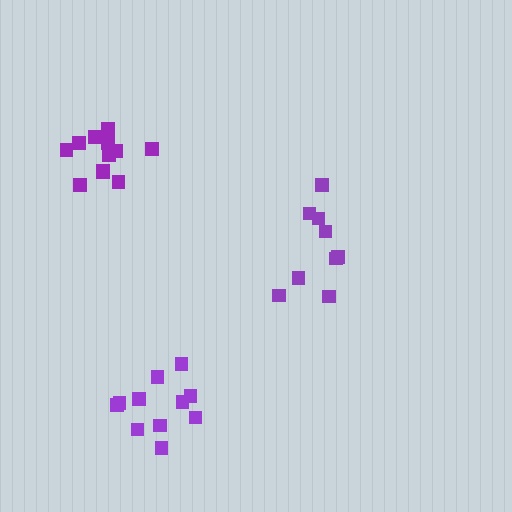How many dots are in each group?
Group 1: 9 dots, Group 2: 11 dots, Group 3: 12 dots (32 total).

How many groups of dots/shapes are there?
There are 3 groups.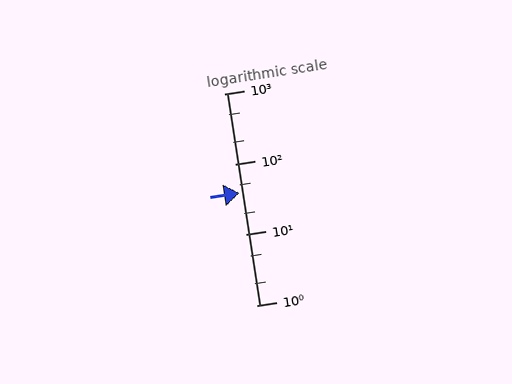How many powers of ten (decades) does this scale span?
The scale spans 3 decades, from 1 to 1000.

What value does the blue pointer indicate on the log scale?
The pointer indicates approximately 39.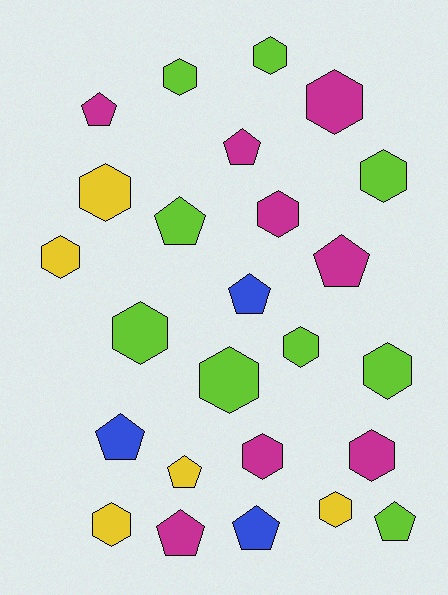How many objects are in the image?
There are 25 objects.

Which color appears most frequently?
Lime, with 9 objects.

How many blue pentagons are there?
There are 3 blue pentagons.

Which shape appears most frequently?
Hexagon, with 15 objects.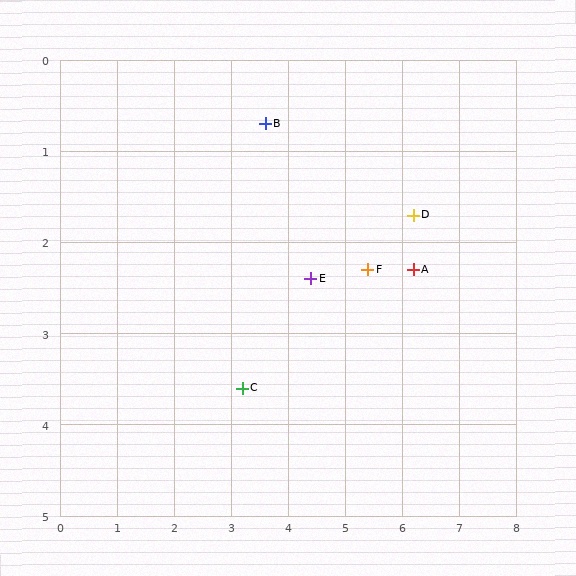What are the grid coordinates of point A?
Point A is at approximately (6.2, 2.3).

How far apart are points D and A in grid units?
Points D and A are about 0.6 grid units apart.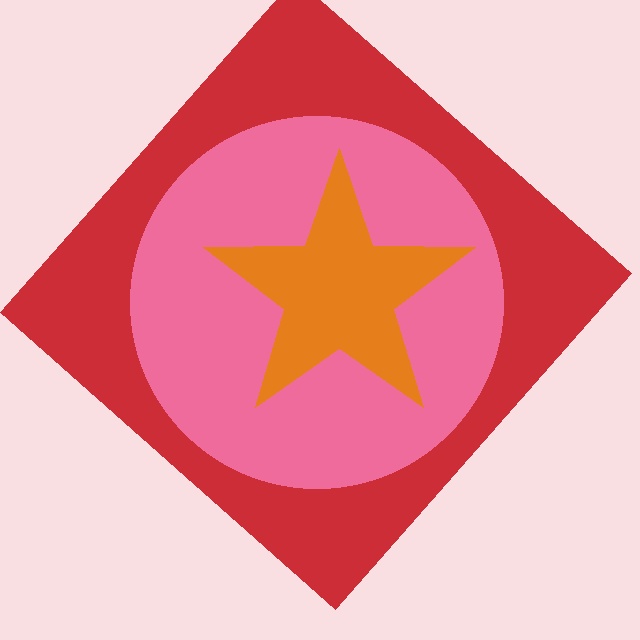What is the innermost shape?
The orange star.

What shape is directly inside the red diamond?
The pink circle.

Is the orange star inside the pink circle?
Yes.